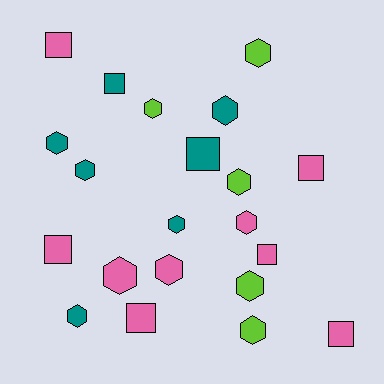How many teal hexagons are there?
There are 5 teal hexagons.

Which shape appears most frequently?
Hexagon, with 13 objects.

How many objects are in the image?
There are 21 objects.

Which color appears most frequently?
Pink, with 9 objects.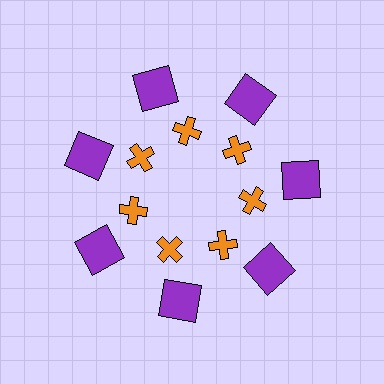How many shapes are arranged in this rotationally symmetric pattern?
There are 14 shapes, arranged in 7 groups of 2.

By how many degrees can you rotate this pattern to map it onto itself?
The pattern maps onto itself every 51 degrees of rotation.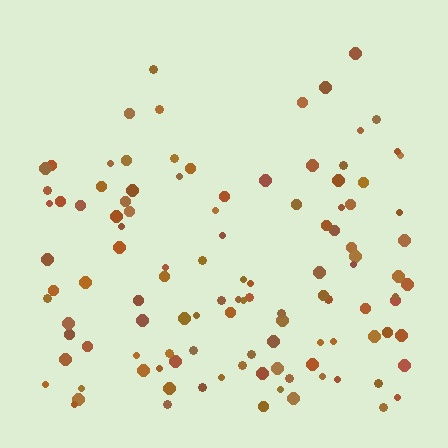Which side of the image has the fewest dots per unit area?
The top.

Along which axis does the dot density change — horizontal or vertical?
Vertical.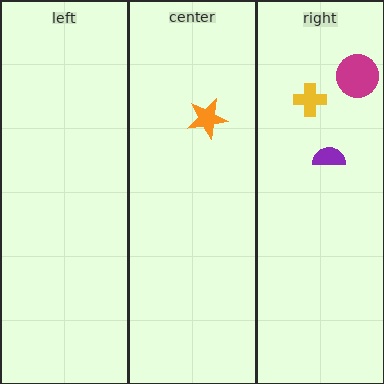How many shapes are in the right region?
4.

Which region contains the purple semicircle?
The right region.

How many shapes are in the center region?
1.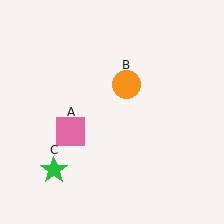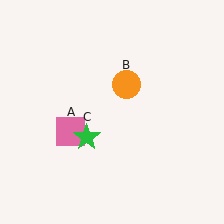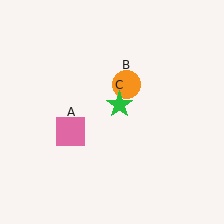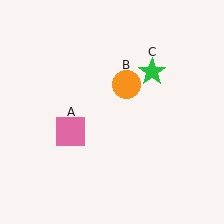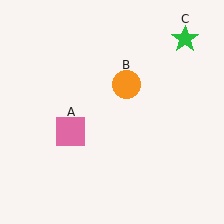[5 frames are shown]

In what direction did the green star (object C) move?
The green star (object C) moved up and to the right.